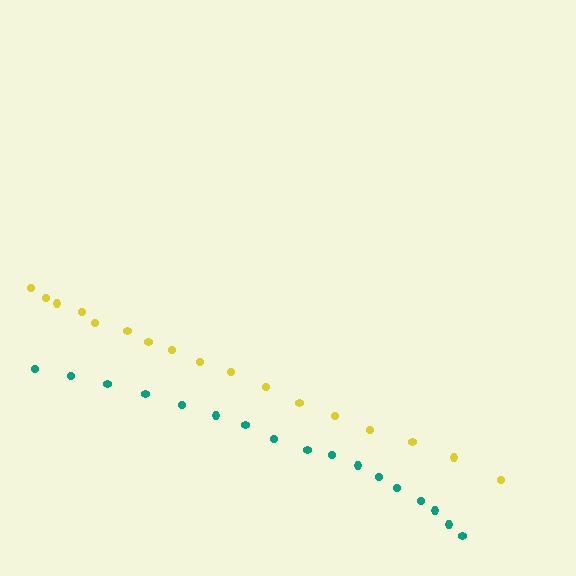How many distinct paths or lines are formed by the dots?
There are 2 distinct paths.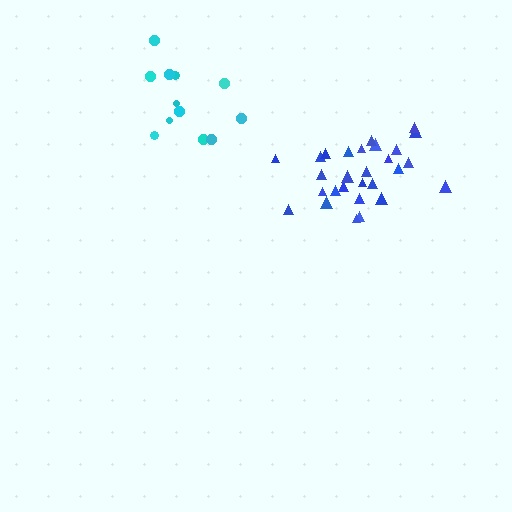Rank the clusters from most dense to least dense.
blue, cyan.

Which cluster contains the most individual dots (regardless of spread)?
Blue (28).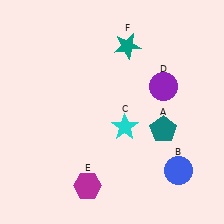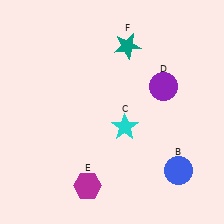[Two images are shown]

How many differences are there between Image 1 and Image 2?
There is 1 difference between the two images.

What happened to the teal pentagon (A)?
The teal pentagon (A) was removed in Image 2. It was in the bottom-right area of Image 1.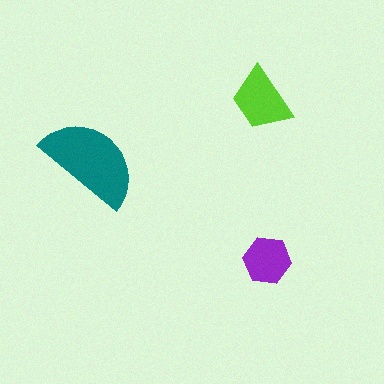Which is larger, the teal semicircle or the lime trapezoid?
The teal semicircle.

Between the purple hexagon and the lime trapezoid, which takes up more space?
The lime trapezoid.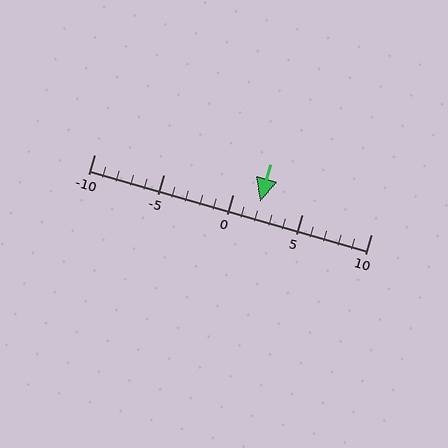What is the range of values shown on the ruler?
The ruler shows values from -10 to 10.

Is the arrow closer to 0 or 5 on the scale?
The arrow is closer to 0.